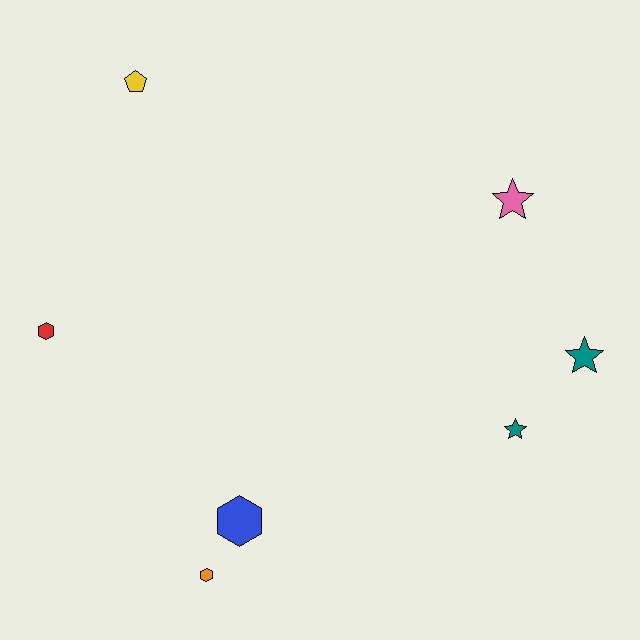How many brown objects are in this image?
There are no brown objects.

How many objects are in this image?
There are 7 objects.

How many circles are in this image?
There are no circles.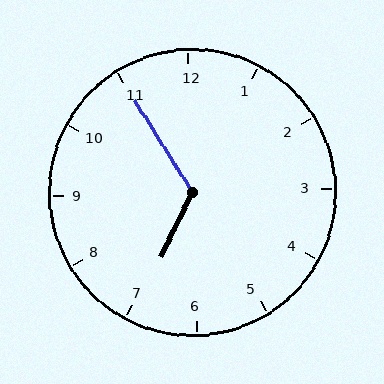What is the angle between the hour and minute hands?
Approximately 122 degrees.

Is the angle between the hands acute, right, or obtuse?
It is obtuse.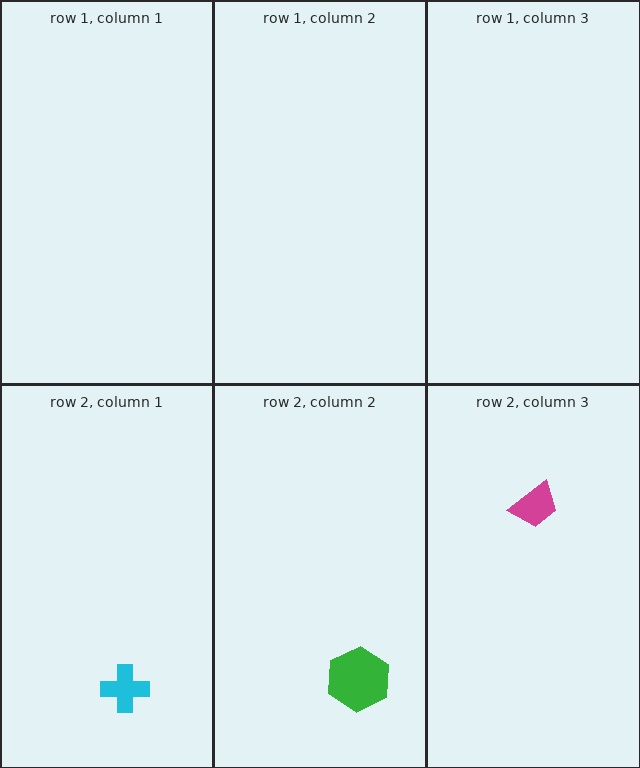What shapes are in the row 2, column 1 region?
The cyan cross.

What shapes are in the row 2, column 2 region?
The green hexagon.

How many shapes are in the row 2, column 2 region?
1.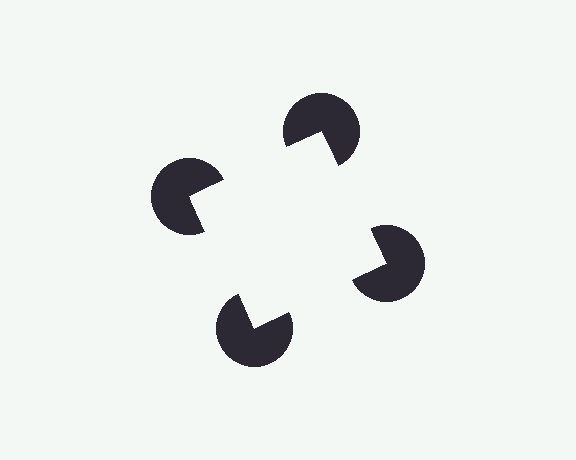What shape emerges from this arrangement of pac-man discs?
An illusory square — its edges are inferred from the aligned wedge cuts in the pac-man discs, not physically drawn.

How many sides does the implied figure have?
4 sides.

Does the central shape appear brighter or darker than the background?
It typically appears slightly brighter than the background, even though no actual brightness change is drawn.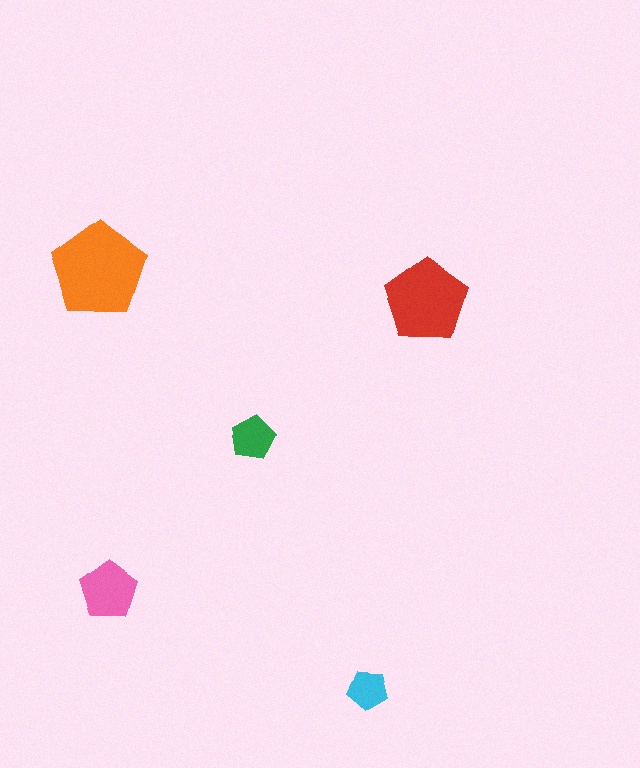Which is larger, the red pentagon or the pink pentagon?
The red one.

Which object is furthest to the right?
The red pentagon is rightmost.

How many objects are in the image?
There are 5 objects in the image.